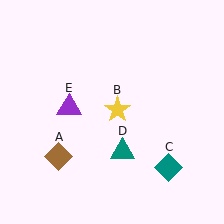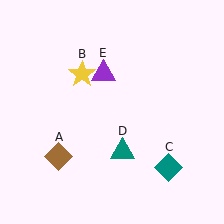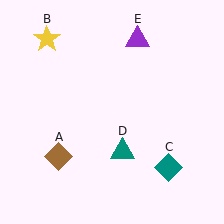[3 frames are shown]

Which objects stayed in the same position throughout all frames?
Brown diamond (object A) and teal diamond (object C) and teal triangle (object D) remained stationary.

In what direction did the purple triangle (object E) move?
The purple triangle (object E) moved up and to the right.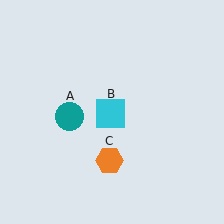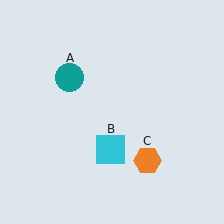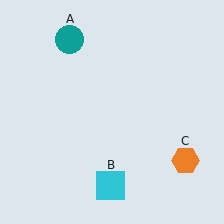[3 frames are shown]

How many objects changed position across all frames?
3 objects changed position: teal circle (object A), cyan square (object B), orange hexagon (object C).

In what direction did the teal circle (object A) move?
The teal circle (object A) moved up.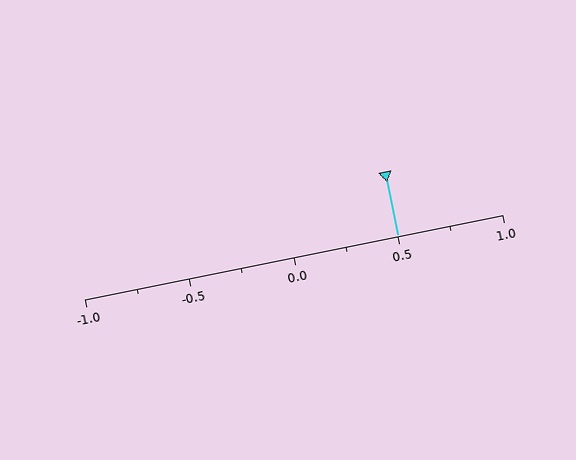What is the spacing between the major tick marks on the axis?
The major ticks are spaced 0.5 apart.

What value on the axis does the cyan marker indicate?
The marker indicates approximately 0.5.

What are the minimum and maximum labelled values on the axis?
The axis runs from -1.0 to 1.0.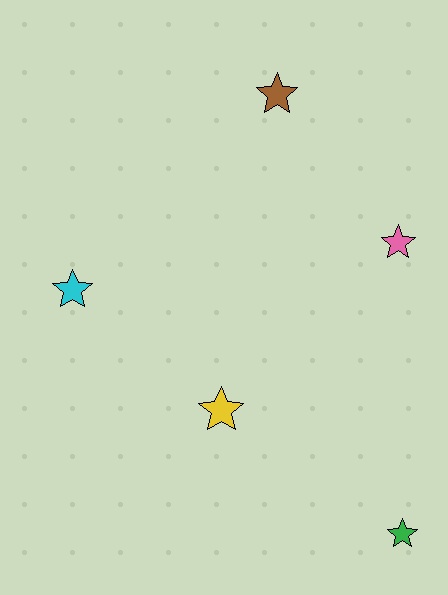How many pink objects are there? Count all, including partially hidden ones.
There is 1 pink object.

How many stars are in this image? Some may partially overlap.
There are 5 stars.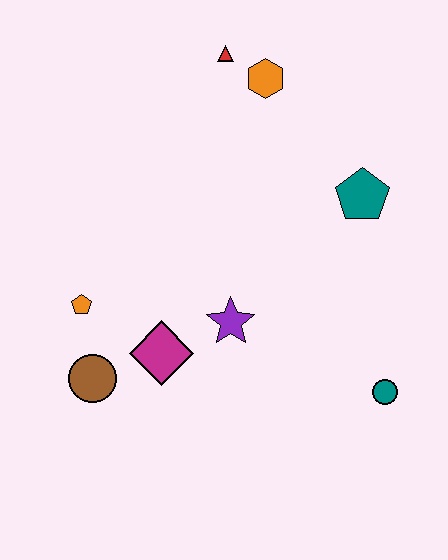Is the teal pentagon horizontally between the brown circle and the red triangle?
No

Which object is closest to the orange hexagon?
The red triangle is closest to the orange hexagon.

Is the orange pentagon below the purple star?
No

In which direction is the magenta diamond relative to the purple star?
The magenta diamond is to the left of the purple star.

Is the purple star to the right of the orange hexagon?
No